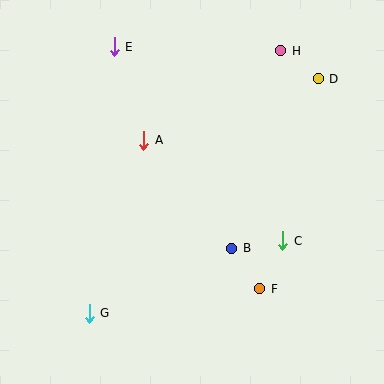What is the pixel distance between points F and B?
The distance between F and B is 49 pixels.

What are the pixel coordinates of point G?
Point G is at (89, 313).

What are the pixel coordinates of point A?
Point A is at (144, 140).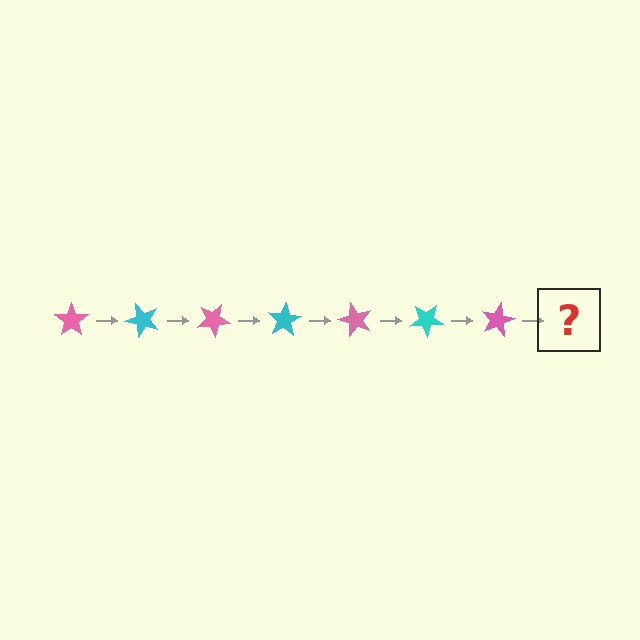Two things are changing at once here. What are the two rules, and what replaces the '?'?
The two rules are that it rotates 50 degrees each step and the color cycles through pink and cyan. The '?' should be a cyan star, rotated 350 degrees from the start.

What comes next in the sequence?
The next element should be a cyan star, rotated 350 degrees from the start.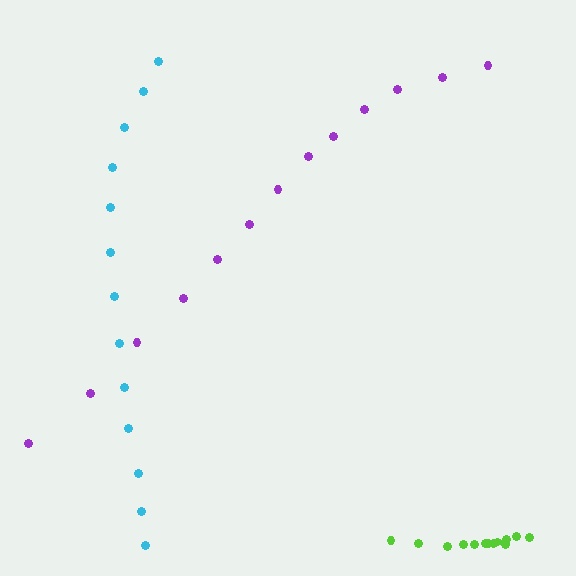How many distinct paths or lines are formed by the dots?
There are 3 distinct paths.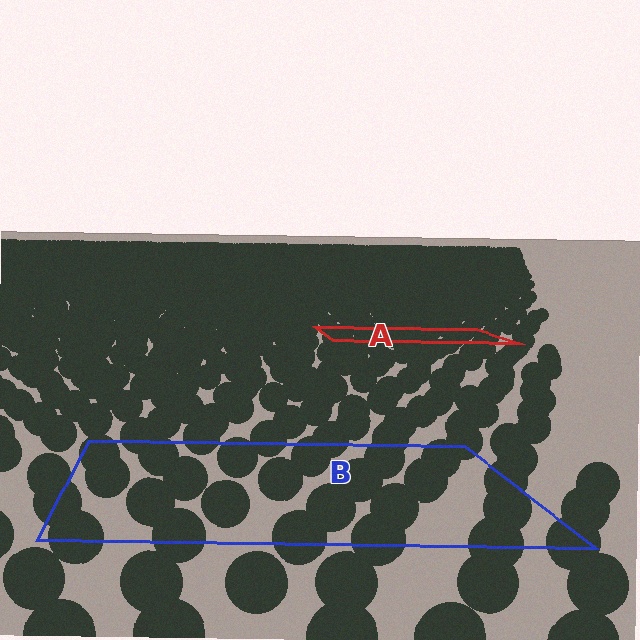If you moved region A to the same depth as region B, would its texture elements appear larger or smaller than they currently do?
They would appear larger. At a closer depth, the same texture elements are projected at a bigger on-screen size.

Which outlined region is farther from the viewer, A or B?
Region A is farther from the viewer — the texture elements inside it appear smaller and more densely packed.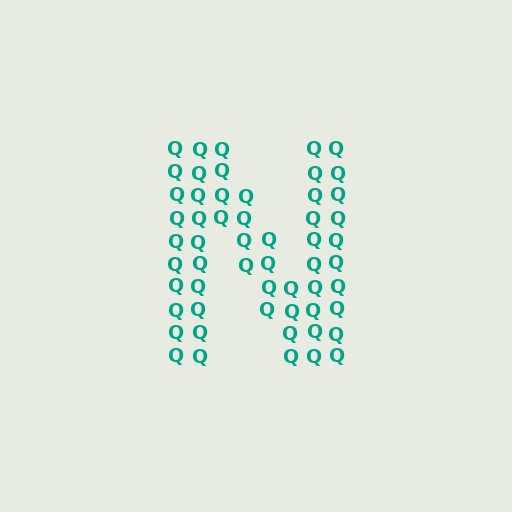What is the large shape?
The large shape is the letter N.